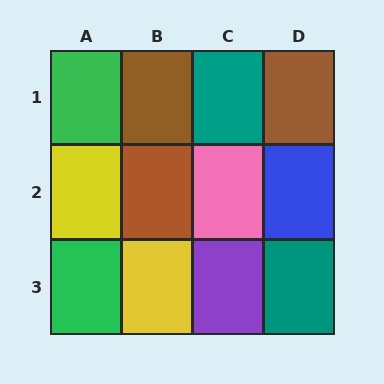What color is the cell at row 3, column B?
Yellow.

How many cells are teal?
2 cells are teal.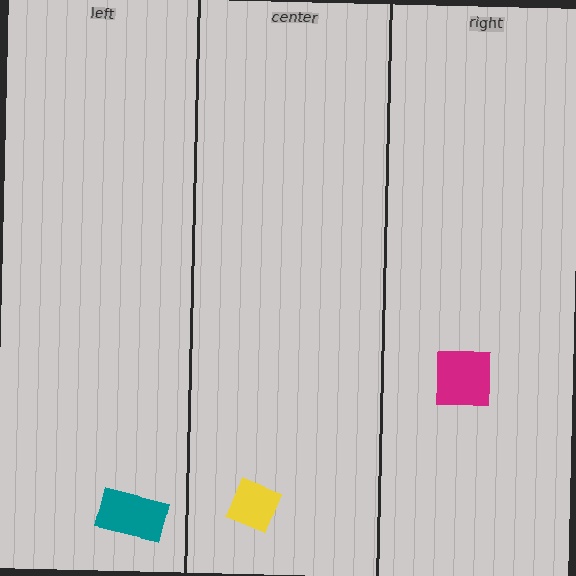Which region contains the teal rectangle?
The left region.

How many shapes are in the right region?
1.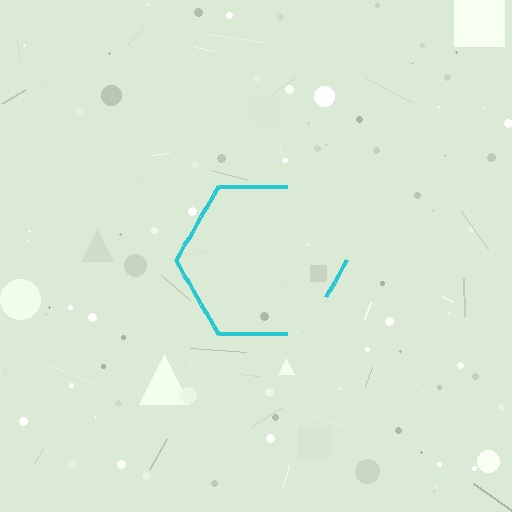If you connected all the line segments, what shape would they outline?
They would outline a hexagon.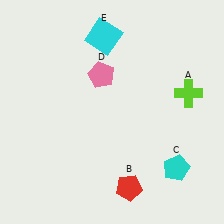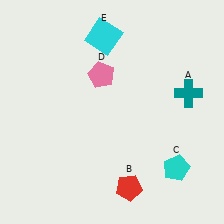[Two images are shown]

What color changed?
The cross (A) changed from lime in Image 1 to teal in Image 2.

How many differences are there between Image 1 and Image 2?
There is 1 difference between the two images.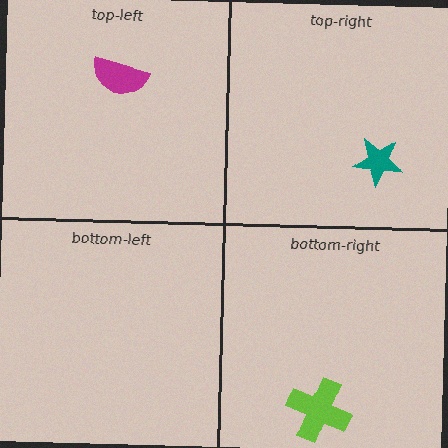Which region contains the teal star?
The top-right region.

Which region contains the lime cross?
The bottom-right region.